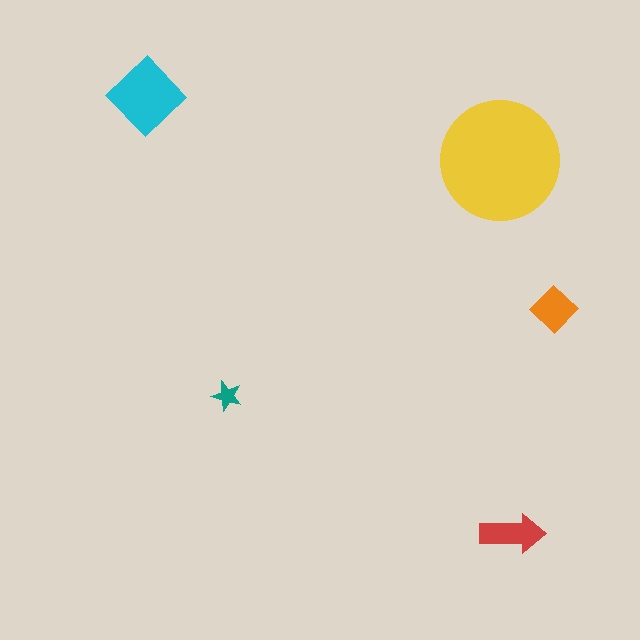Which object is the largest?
The yellow circle.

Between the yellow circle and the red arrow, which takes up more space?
The yellow circle.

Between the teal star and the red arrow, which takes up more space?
The red arrow.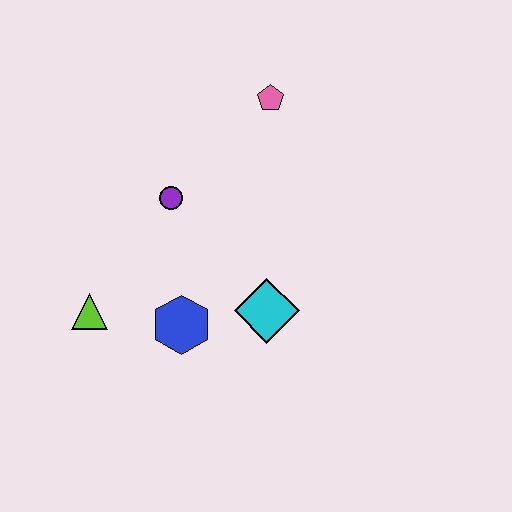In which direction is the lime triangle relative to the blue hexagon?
The lime triangle is to the left of the blue hexagon.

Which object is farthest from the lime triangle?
The pink pentagon is farthest from the lime triangle.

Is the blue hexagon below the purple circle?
Yes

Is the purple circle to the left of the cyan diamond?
Yes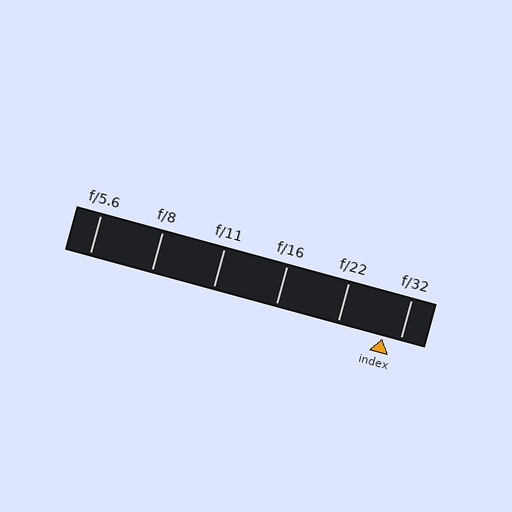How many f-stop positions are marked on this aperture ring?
There are 6 f-stop positions marked.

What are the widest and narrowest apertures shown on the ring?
The widest aperture shown is f/5.6 and the narrowest is f/32.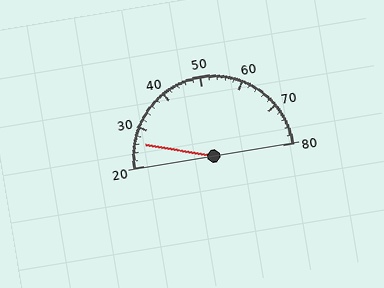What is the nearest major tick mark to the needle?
The nearest major tick mark is 30.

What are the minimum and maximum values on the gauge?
The gauge ranges from 20 to 80.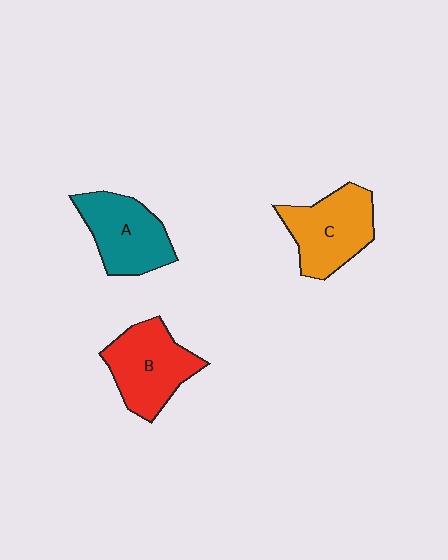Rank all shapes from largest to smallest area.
From largest to smallest: B (red), C (orange), A (teal).